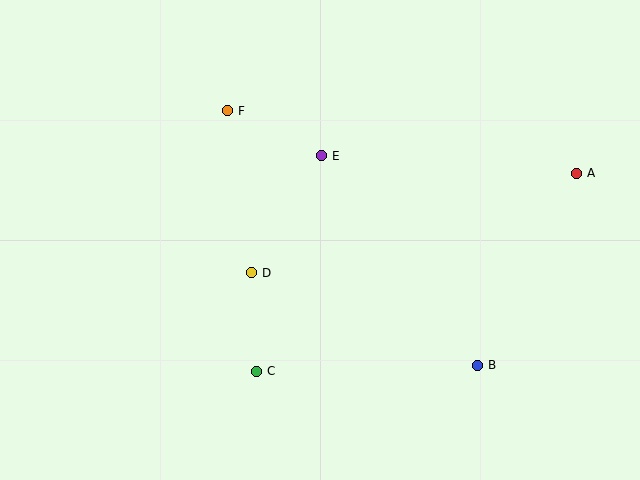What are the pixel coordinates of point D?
Point D is at (252, 273).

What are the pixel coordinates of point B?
Point B is at (478, 365).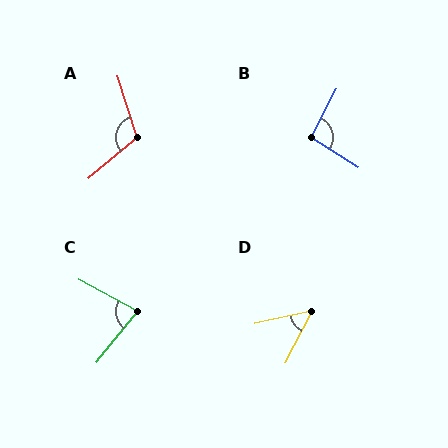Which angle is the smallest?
D, at approximately 51 degrees.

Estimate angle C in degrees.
Approximately 80 degrees.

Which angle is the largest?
A, at approximately 113 degrees.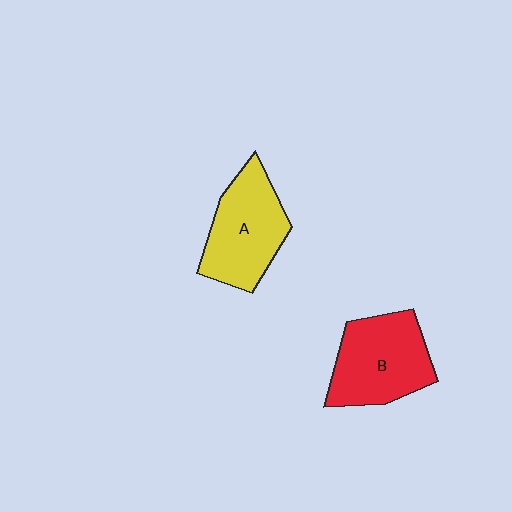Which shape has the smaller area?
Shape A (yellow).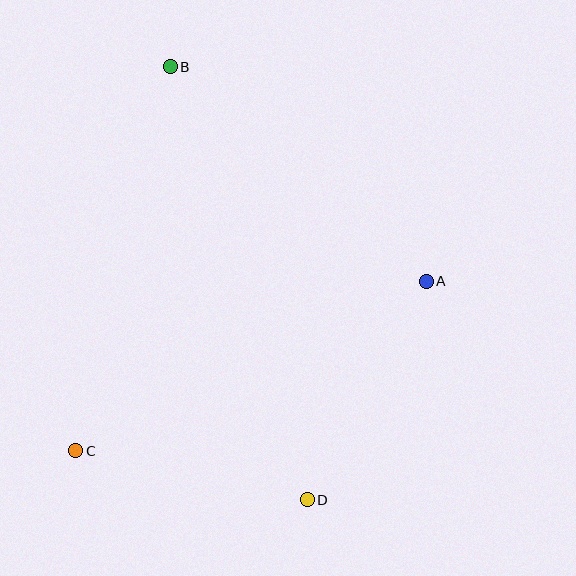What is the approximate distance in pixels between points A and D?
The distance between A and D is approximately 249 pixels.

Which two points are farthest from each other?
Points B and D are farthest from each other.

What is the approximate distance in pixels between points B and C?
The distance between B and C is approximately 395 pixels.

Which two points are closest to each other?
Points C and D are closest to each other.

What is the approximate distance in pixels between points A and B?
The distance between A and B is approximately 334 pixels.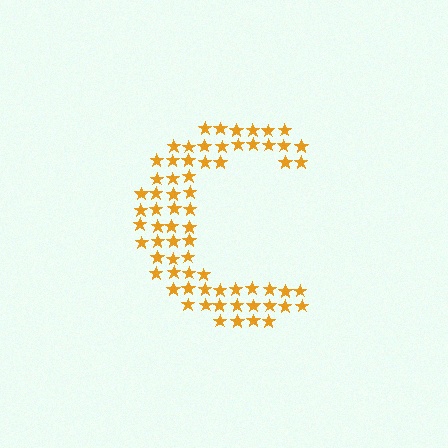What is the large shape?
The large shape is the letter C.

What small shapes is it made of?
It is made of small stars.